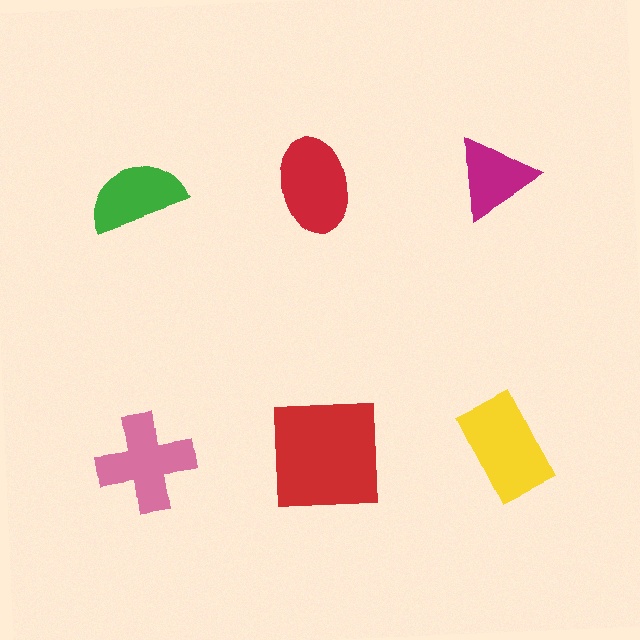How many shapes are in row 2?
3 shapes.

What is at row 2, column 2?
A red square.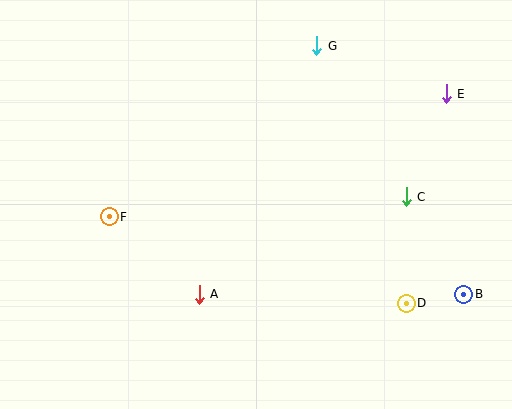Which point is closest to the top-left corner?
Point F is closest to the top-left corner.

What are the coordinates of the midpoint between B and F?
The midpoint between B and F is at (286, 256).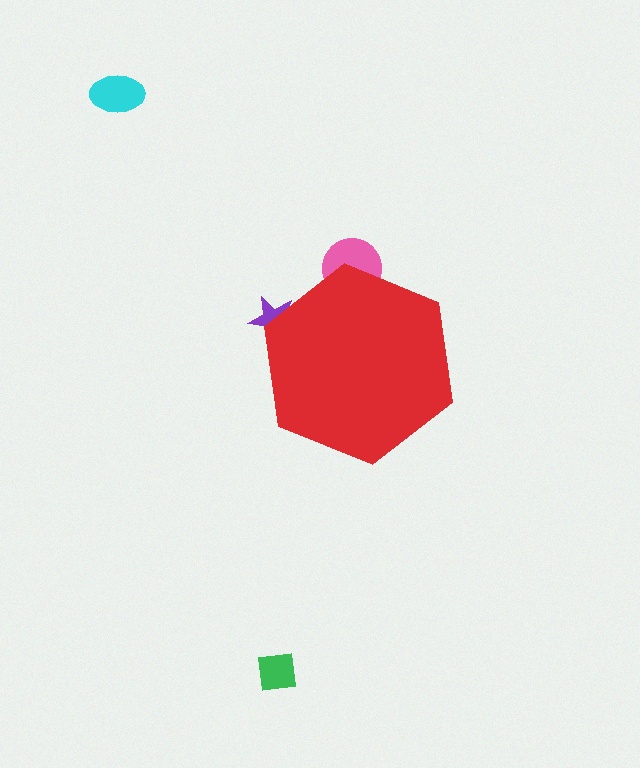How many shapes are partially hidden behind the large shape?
2 shapes are partially hidden.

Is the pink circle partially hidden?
Yes, the pink circle is partially hidden behind the red hexagon.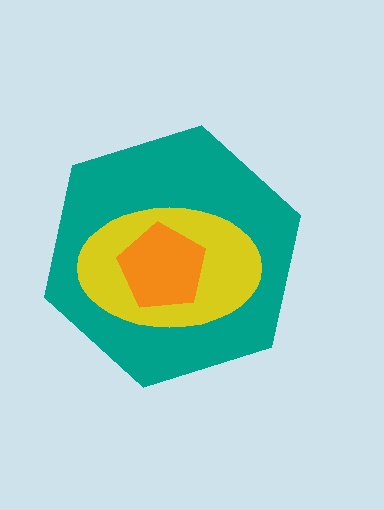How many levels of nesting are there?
3.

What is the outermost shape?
The teal hexagon.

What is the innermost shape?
The orange pentagon.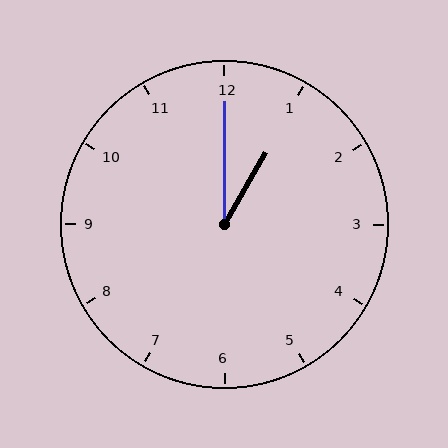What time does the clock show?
1:00.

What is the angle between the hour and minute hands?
Approximately 30 degrees.